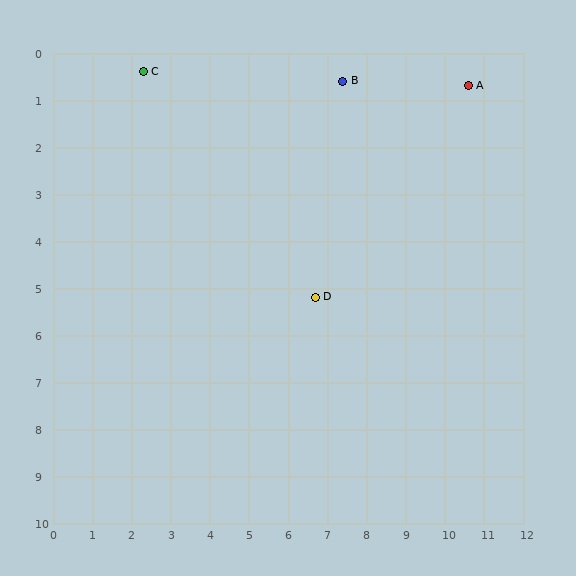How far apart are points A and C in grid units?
Points A and C are about 8.3 grid units apart.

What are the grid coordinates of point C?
Point C is at approximately (2.3, 0.4).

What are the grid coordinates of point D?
Point D is at approximately (6.7, 5.2).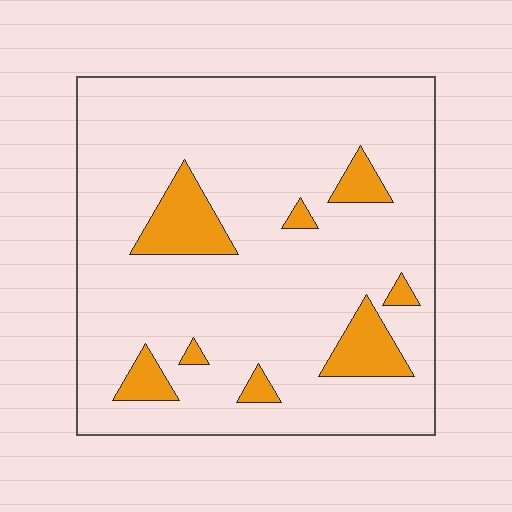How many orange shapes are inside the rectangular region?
8.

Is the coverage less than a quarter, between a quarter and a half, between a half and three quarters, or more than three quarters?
Less than a quarter.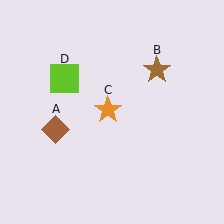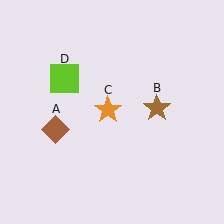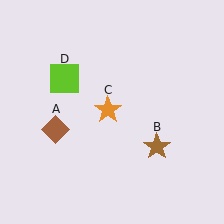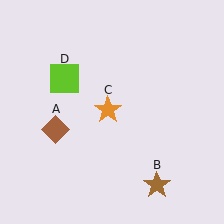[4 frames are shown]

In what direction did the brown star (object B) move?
The brown star (object B) moved down.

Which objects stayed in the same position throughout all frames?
Brown diamond (object A) and orange star (object C) and lime square (object D) remained stationary.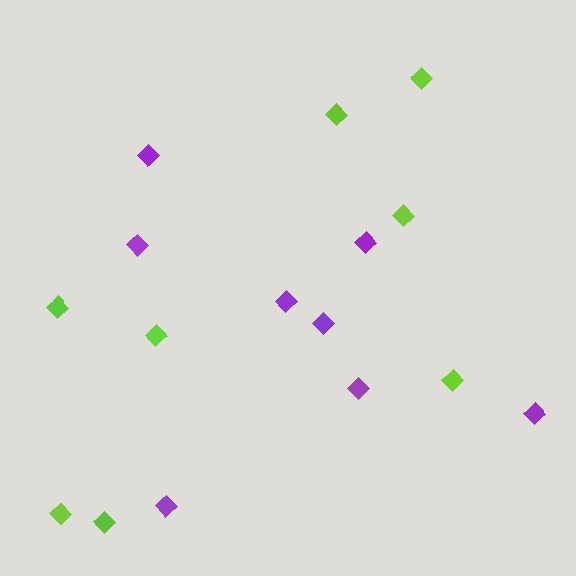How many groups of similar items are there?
There are 2 groups: one group of lime diamonds (8) and one group of purple diamonds (8).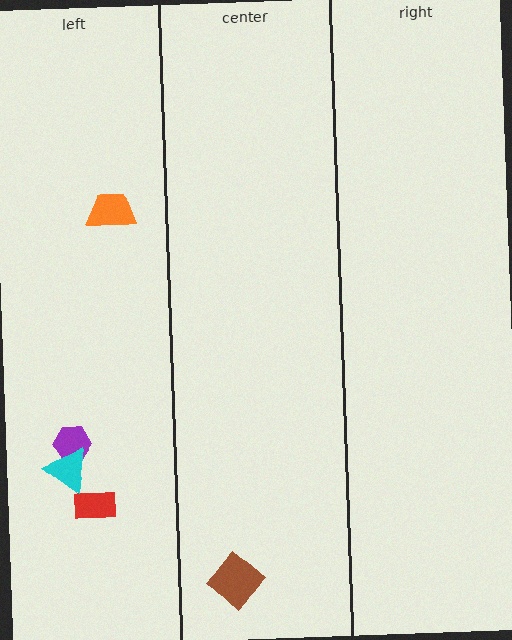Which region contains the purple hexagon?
The left region.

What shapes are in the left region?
The red rectangle, the orange trapezoid, the purple hexagon, the cyan triangle.